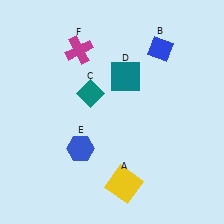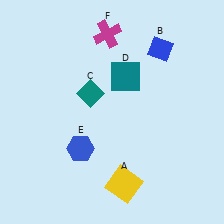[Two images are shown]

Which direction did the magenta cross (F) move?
The magenta cross (F) moved right.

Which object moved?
The magenta cross (F) moved right.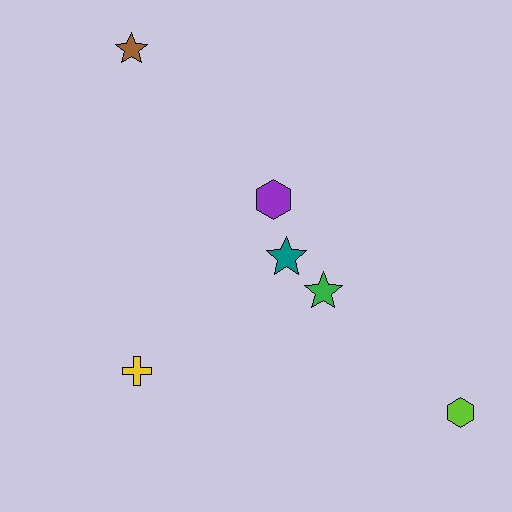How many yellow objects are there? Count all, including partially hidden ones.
There is 1 yellow object.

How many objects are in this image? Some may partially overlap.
There are 6 objects.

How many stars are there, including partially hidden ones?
There are 3 stars.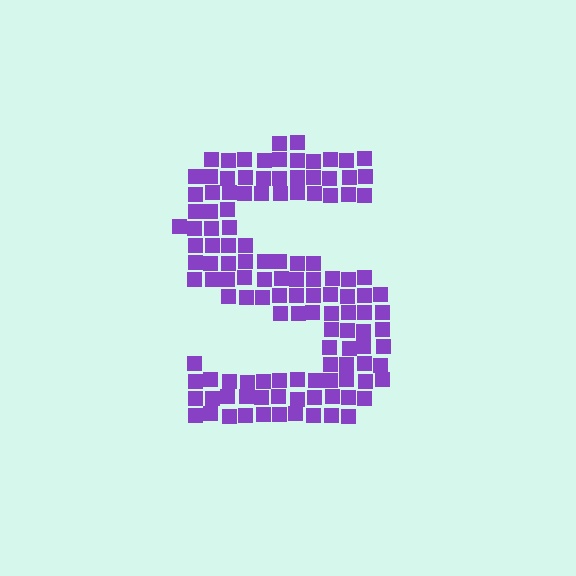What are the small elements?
The small elements are squares.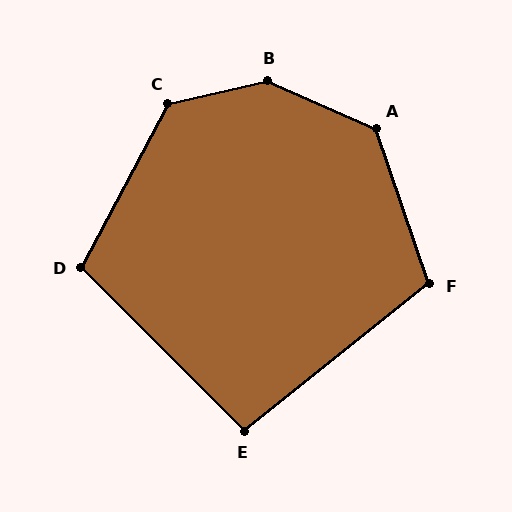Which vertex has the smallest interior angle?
E, at approximately 96 degrees.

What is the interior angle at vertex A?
Approximately 132 degrees (obtuse).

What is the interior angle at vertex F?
Approximately 110 degrees (obtuse).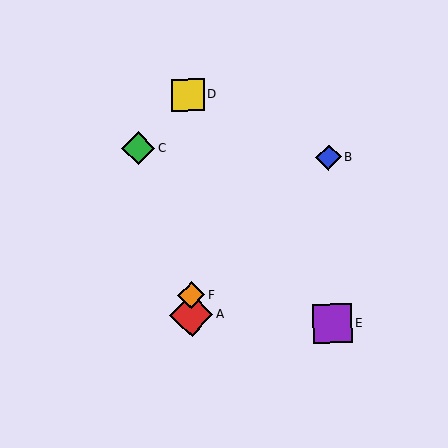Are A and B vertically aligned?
No, A is at x≈191 and B is at x≈329.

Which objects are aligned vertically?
Objects A, D, F are aligned vertically.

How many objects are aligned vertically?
3 objects (A, D, F) are aligned vertically.